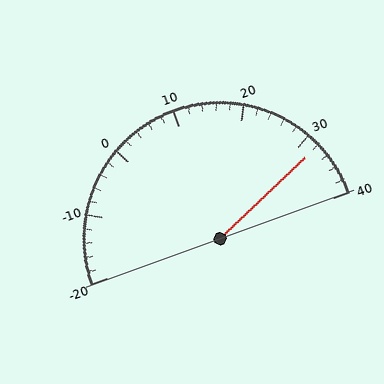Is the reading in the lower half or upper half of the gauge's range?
The reading is in the upper half of the range (-20 to 40).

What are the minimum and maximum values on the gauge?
The gauge ranges from -20 to 40.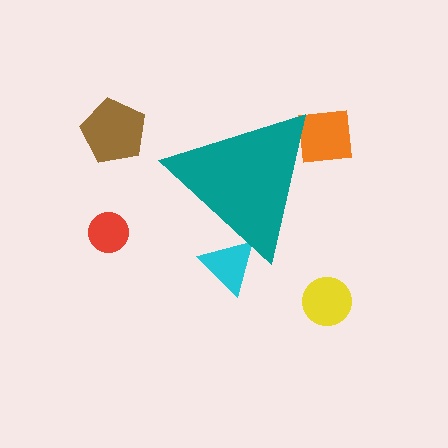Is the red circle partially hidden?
No, the red circle is fully visible.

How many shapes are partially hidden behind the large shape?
2 shapes are partially hidden.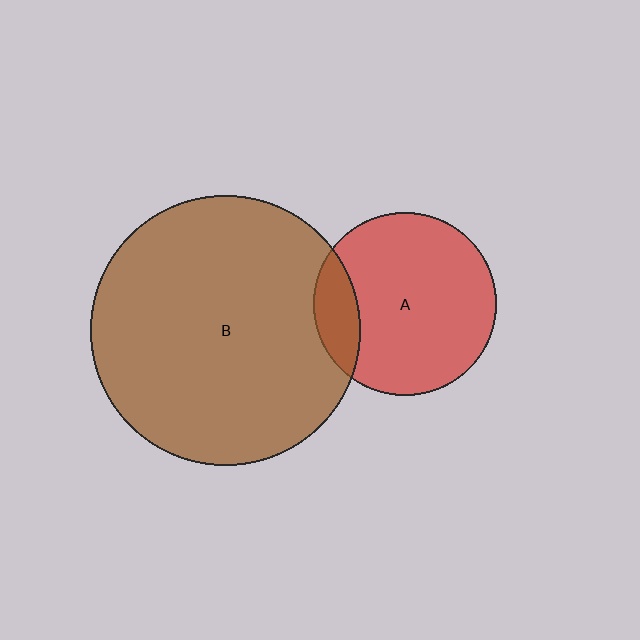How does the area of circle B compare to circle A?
Approximately 2.2 times.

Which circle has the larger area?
Circle B (brown).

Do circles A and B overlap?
Yes.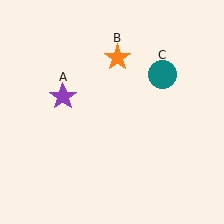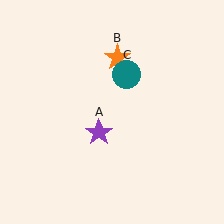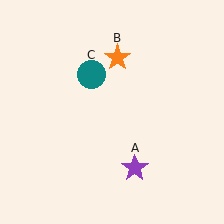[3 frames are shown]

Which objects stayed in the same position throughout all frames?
Orange star (object B) remained stationary.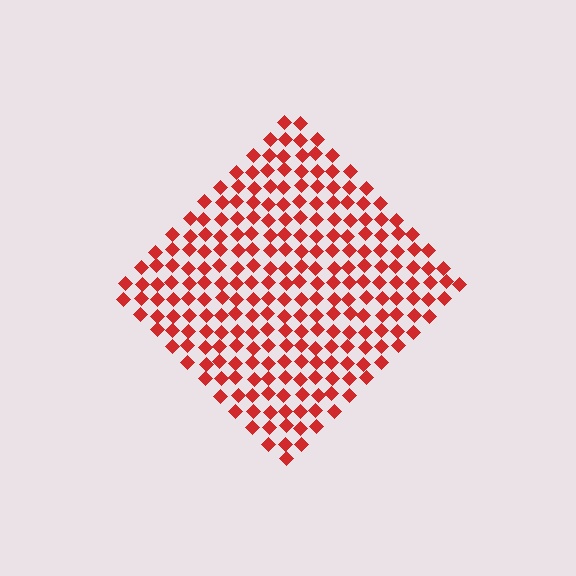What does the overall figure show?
The overall figure shows a diamond.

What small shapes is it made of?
It is made of small diamonds.